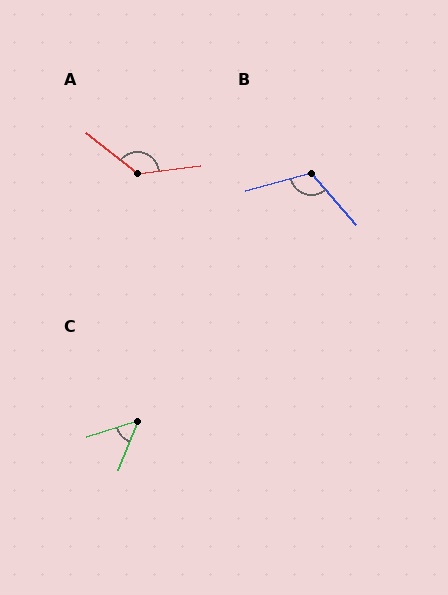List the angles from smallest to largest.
C (51°), B (116°), A (134°).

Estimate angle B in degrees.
Approximately 116 degrees.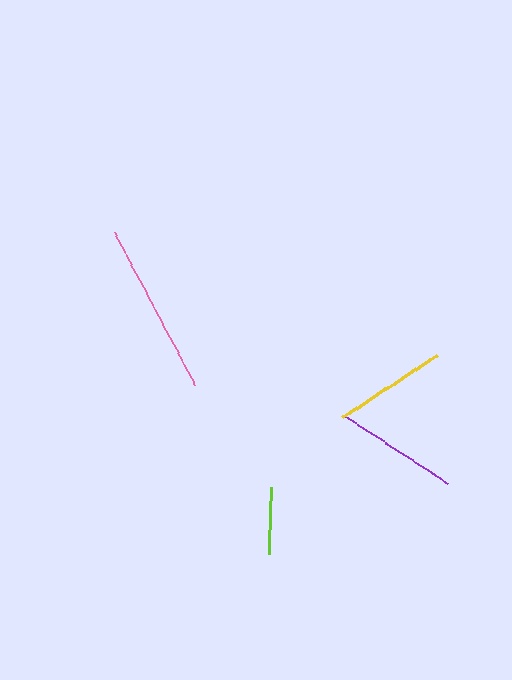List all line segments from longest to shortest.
From longest to shortest: pink, purple, yellow, lime.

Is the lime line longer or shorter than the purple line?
The purple line is longer than the lime line.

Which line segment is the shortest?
The lime line is the shortest at approximately 67 pixels.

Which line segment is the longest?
The pink line is the longest at approximately 173 pixels.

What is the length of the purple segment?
The purple segment is approximately 122 pixels long.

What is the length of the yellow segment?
The yellow segment is approximately 112 pixels long.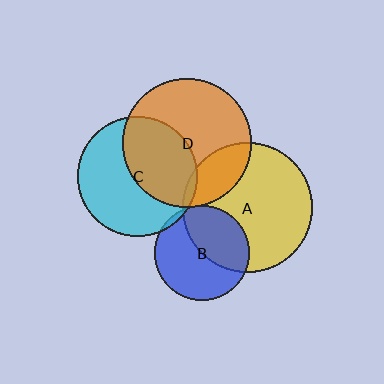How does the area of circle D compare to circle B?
Approximately 1.8 times.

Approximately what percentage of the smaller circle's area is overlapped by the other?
Approximately 5%.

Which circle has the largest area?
Circle A (yellow).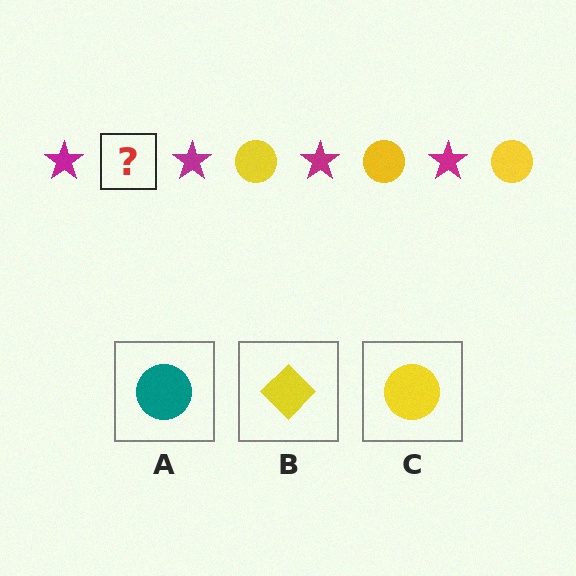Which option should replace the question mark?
Option C.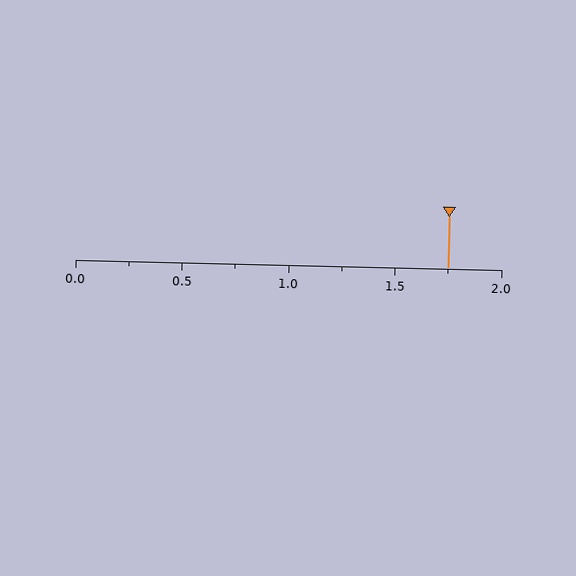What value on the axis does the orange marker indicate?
The marker indicates approximately 1.75.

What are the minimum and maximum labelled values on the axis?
The axis runs from 0.0 to 2.0.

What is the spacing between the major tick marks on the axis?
The major ticks are spaced 0.5 apart.